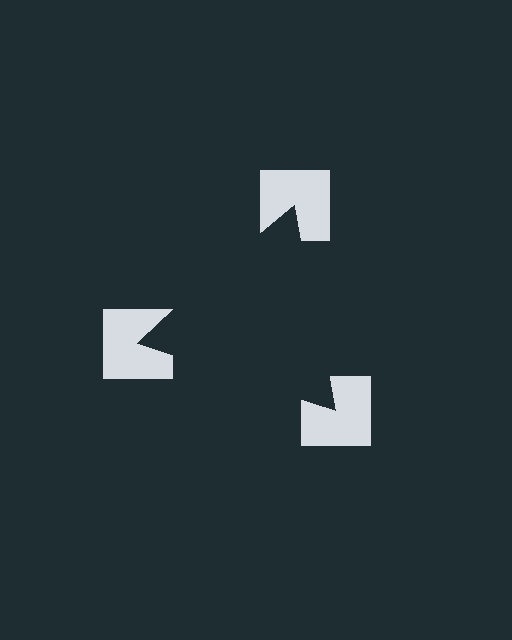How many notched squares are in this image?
There are 3 — one at each vertex of the illusory triangle.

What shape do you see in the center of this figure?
An illusory triangle — its edges are inferred from the aligned wedge cuts in the notched squares, not physically drawn.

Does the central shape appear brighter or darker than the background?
It typically appears slightly darker than the background, even though no actual brightness change is drawn.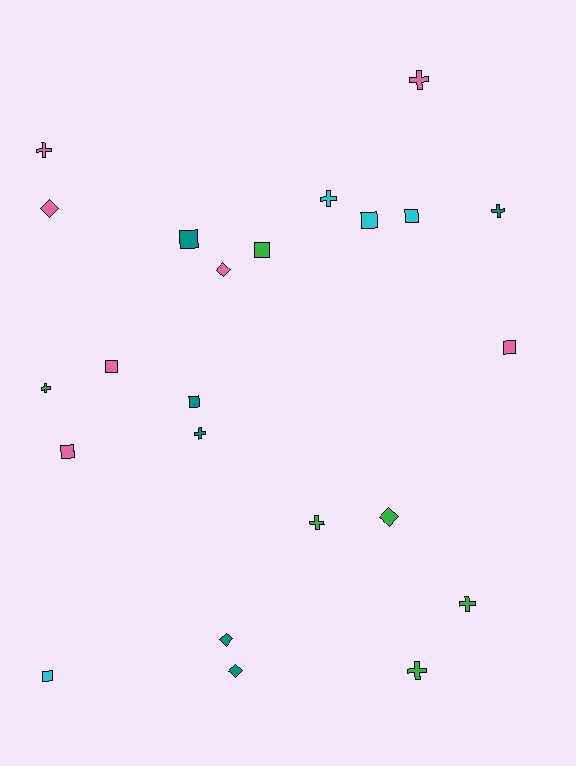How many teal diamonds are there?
There are 2 teal diamonds.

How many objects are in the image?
There are 23 objects.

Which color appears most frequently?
Pink, with 7 objects.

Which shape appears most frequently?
Cross, with 9 objects.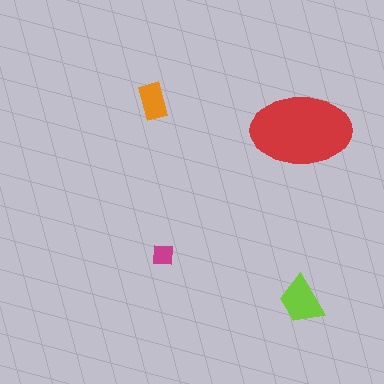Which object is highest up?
The orange rectangle is topmost.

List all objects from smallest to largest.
The magenta square, the orange rectangle, the lime trapezoid, the red ellipse.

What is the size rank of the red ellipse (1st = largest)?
1st.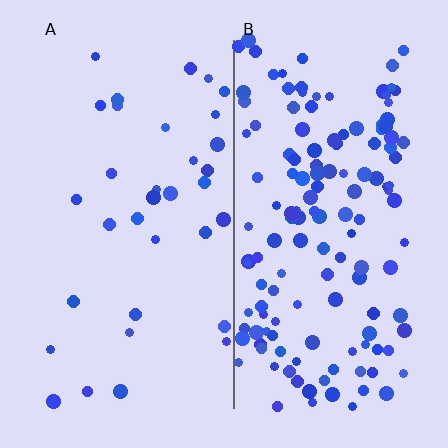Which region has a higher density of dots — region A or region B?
B (the right).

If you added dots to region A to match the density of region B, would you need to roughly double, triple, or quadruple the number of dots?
Approximately quadruple.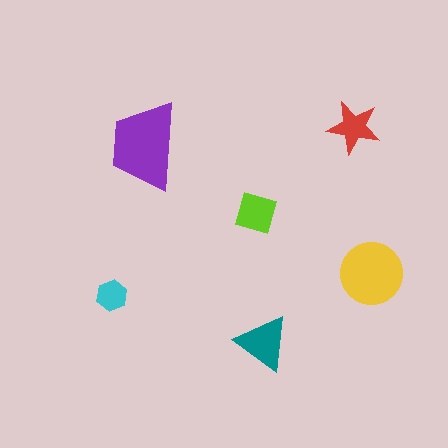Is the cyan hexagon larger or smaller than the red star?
Smaller.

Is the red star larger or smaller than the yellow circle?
Smaller.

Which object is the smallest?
The cyan hexagon.